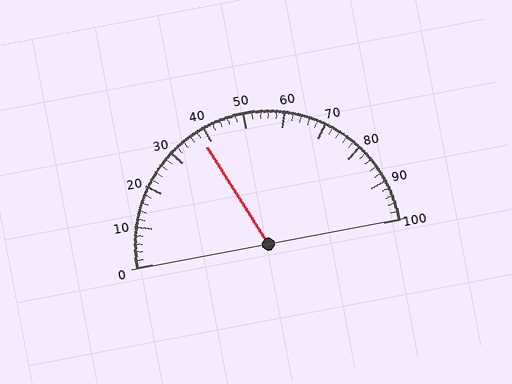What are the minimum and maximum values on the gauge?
The gauge ranges from 0 to 100.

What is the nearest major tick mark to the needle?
The nearest major tick mark is 40.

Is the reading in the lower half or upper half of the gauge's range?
The reading is in the lower half of the range (0 to 100).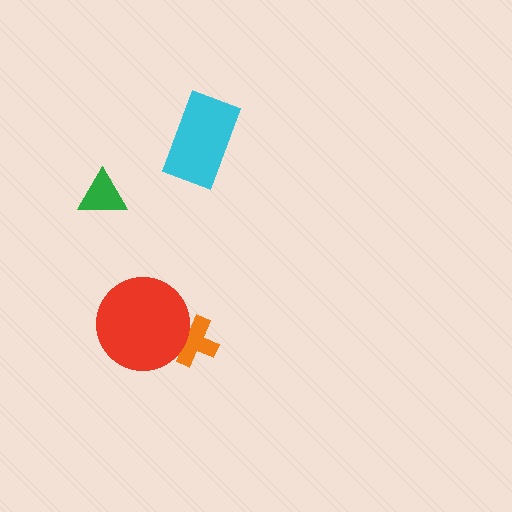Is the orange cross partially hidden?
Yes, it is partially covered by another shape.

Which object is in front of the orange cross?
The red circle is in front of the orange cross.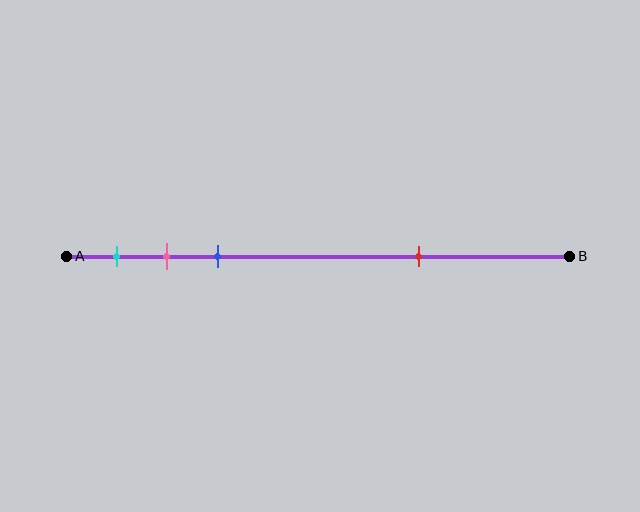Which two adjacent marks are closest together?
The pink and blue marks are the closest adjacent pair.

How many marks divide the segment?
There are 4 marks dividing the segment.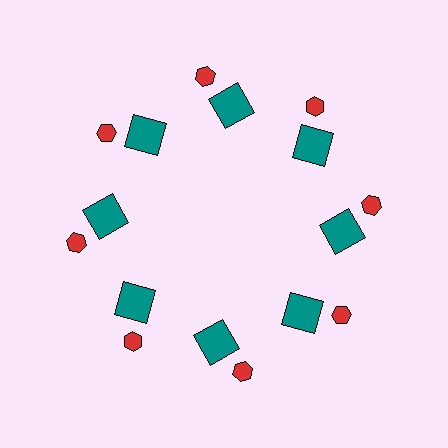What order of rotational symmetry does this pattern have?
This pattern has 8-fold rotational symmetry.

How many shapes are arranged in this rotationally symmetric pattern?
There are 16 shapes, arranged in 8 groups of 2.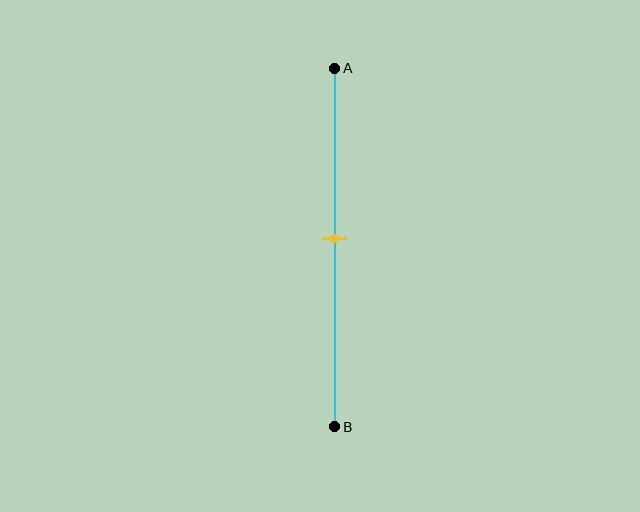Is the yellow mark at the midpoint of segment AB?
Yes, the mark is approximately at the midpoint.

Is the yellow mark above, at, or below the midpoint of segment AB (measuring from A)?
The yellow mark is approximately at the midpoint of segment AB.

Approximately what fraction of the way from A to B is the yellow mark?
The yellow mark is approximately 50% of the way from A to B.